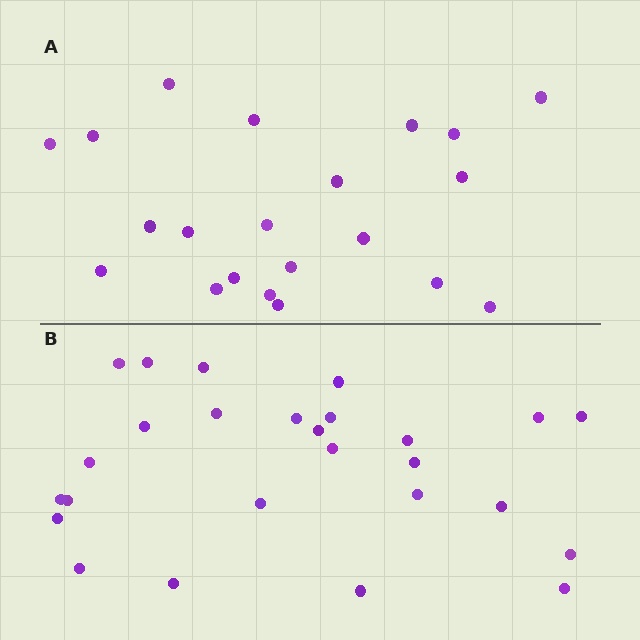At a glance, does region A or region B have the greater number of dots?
Region B (the bottom region) has more dots.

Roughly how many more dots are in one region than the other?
Region B has about 5 more dots than region A.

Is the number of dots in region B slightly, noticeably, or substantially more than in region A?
Region B has only slightly more — the two regions are fairly close. The ratio is roughly 1.2 to 1.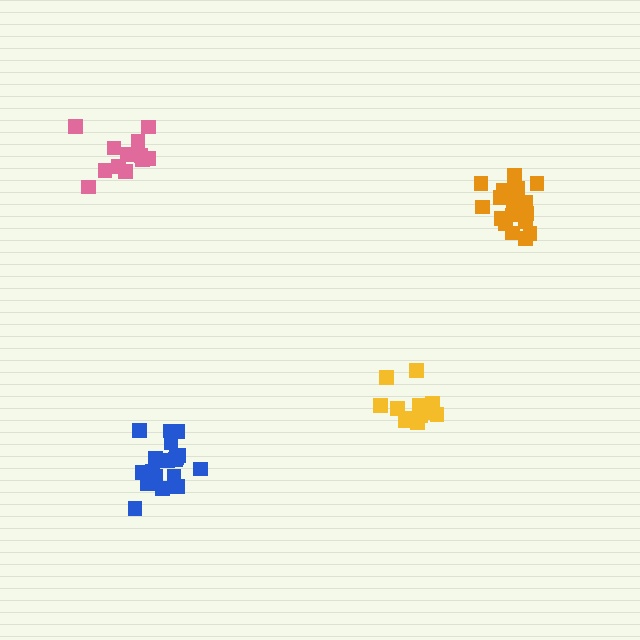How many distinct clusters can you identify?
There are 4 distinct clusters.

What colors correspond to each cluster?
The clusters are colored: yellow, blue, pink, orange.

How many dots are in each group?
Group 1: 12 dots, Group 2: 18 dots, Group 3: 12 dots, Group 4: 18 dots (60 total).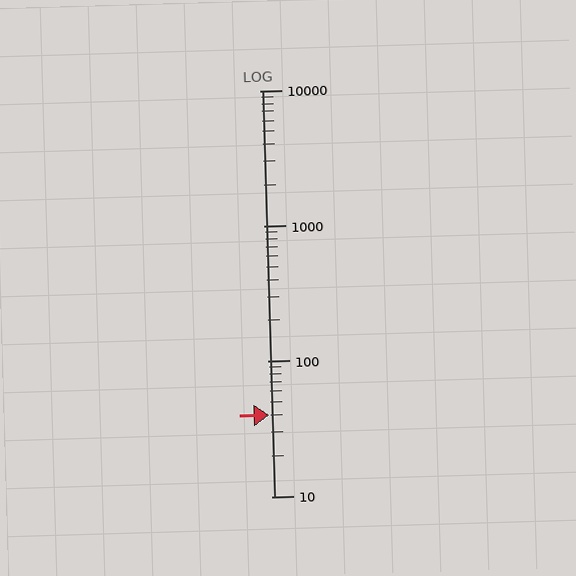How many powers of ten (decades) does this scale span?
The scale spans 3 decades, from 10 to 10000.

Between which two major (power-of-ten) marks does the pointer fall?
The pointer is between 10 and 100.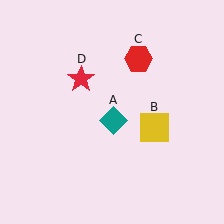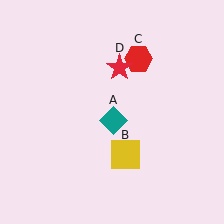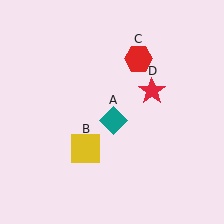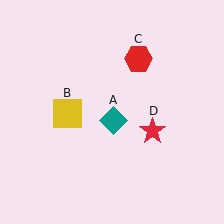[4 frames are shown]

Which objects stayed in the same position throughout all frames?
Teal diamond (object A) and red hexagon (object C) remained stationary.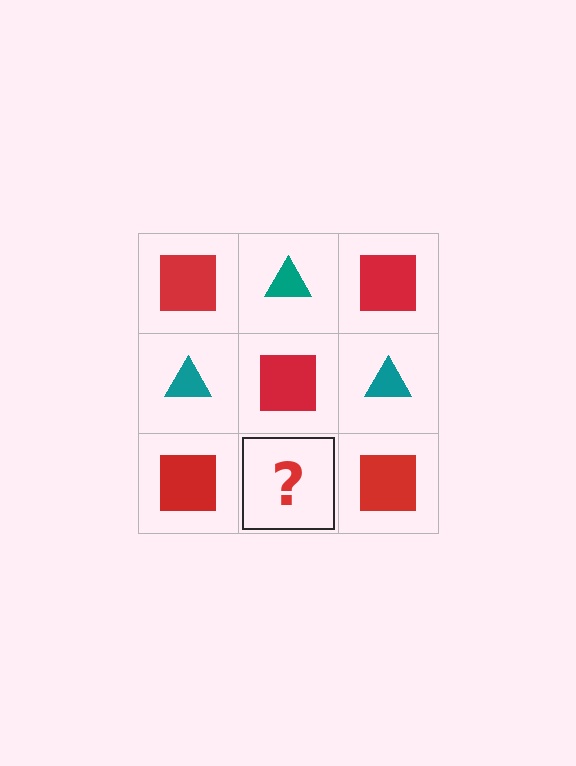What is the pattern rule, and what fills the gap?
The rule is that it alternates red square and teal triangle in a checkerboard pattern. The gap should be filled with a teal triangle.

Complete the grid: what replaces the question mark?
The question mark should be replaced with a teal triangle.